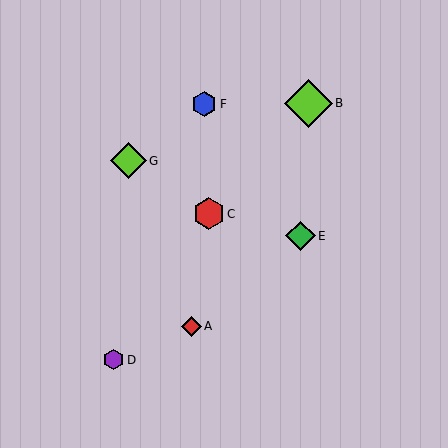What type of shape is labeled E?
Shape E is a green diamond.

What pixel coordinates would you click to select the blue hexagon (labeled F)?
Click at (204, 104) to select the blue hexagon F.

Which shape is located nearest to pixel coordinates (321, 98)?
The lime diamond (labeled B) at (308, 103) is nearest to that location.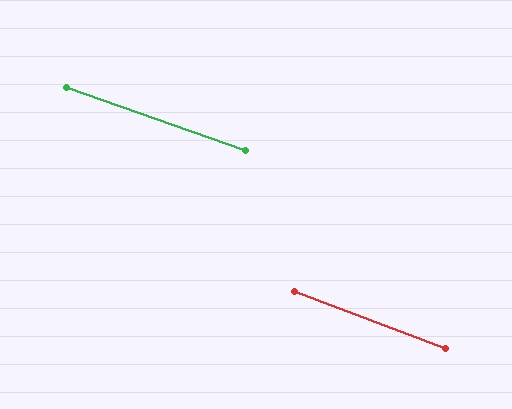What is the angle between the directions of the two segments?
Approximately 1 degree.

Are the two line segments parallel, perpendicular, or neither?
Parallel — their directions differ by only 1.2°.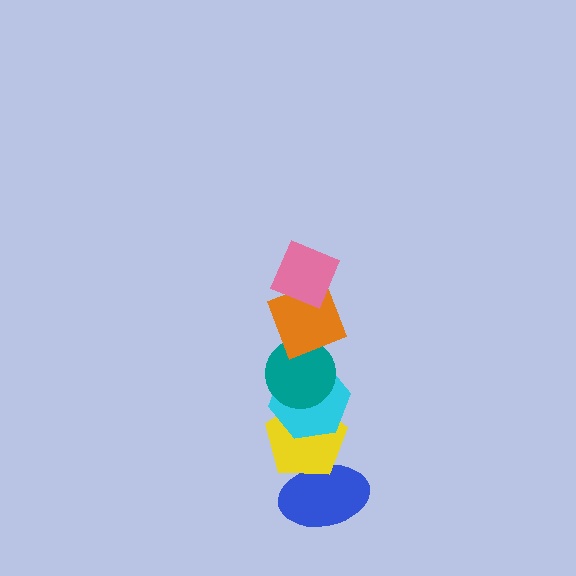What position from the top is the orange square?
The orange square is 2nd from the top.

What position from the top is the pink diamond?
The pink diamond is 1st from the top.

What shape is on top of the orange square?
The pink diamond is on top of the orange square.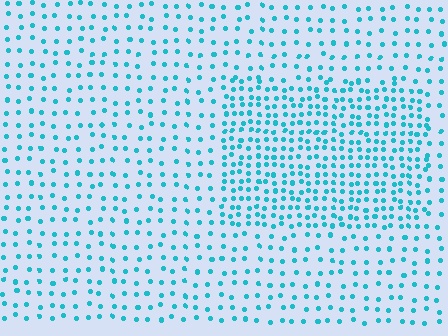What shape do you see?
I see a rectangle.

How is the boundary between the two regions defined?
The boundary is defined by a change in element density (approximately 2.0x ratio). All elements are the same color, size, and shape.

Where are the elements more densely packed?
The elements are more densely packed inside the rectangle boundary.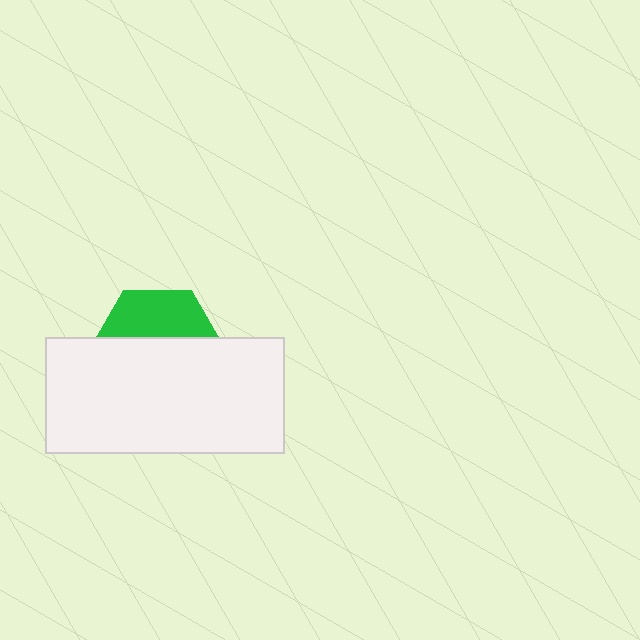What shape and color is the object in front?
The object in front is a white rectangle.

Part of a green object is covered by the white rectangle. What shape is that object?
It is a hexagon.